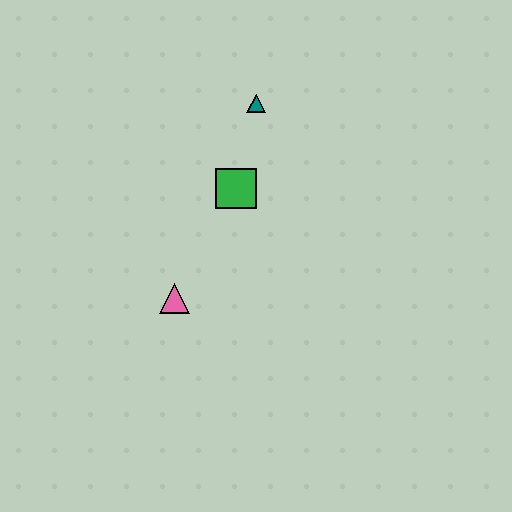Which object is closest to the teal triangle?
The green square is closest to the teal triangle.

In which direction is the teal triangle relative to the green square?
The teal triangle is above the green square.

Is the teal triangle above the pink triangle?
Yes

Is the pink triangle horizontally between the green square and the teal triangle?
No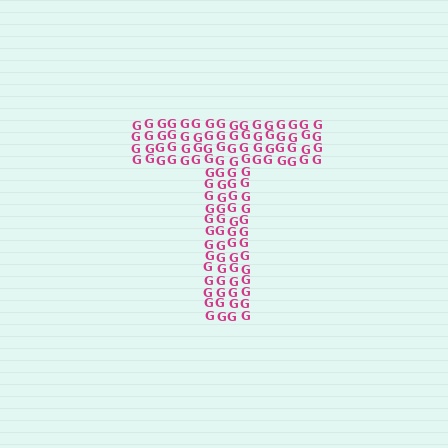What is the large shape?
The large shape is the letter T.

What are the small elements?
The small elements are letter G's.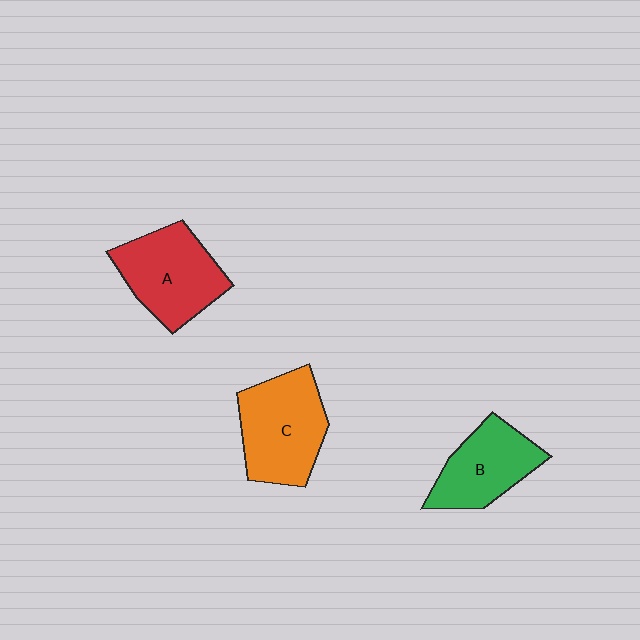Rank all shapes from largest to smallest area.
From largest to smallest: C (orange), A (red), B (green).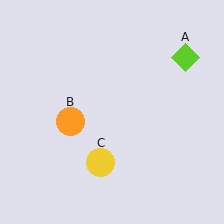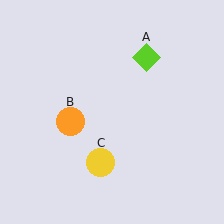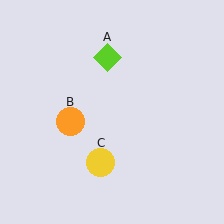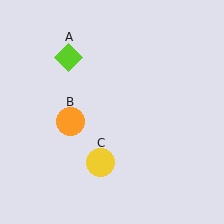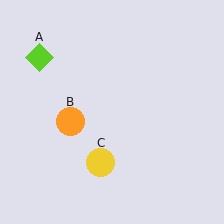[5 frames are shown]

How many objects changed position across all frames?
1 object changed position: lime diamond (object A).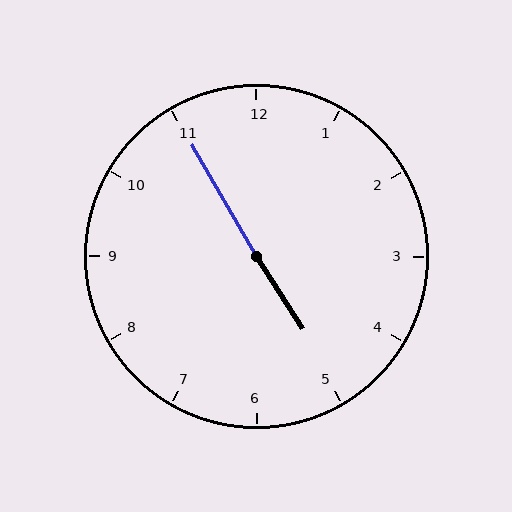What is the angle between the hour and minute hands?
Approximately 178 degrees.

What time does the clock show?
4:55.